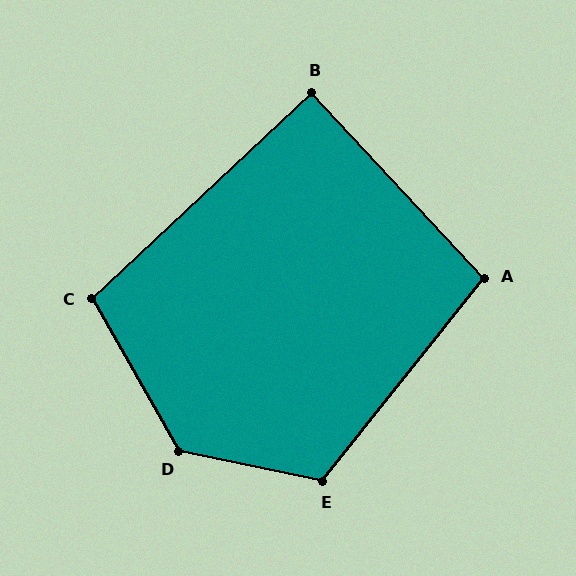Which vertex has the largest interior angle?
D, at approximately 131 degrees.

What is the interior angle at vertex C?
Approximately 103 degrees (obtuse).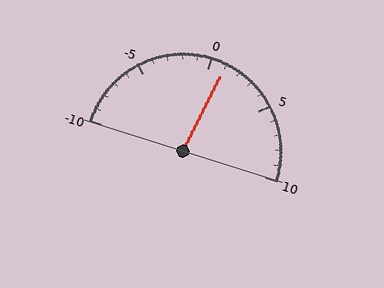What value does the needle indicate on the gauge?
The needle indicates approximately 1.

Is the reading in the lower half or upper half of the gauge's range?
The reading is in the upper half of the range (-10 to 10).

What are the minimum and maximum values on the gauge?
The gauge ranges from -10 to 10.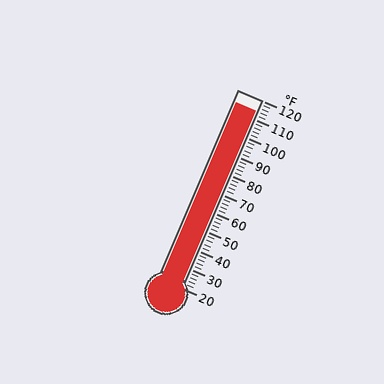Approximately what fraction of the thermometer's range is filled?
The thermometer is filled to approximately 95% of its range.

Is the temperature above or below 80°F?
The temperature is above 80°F.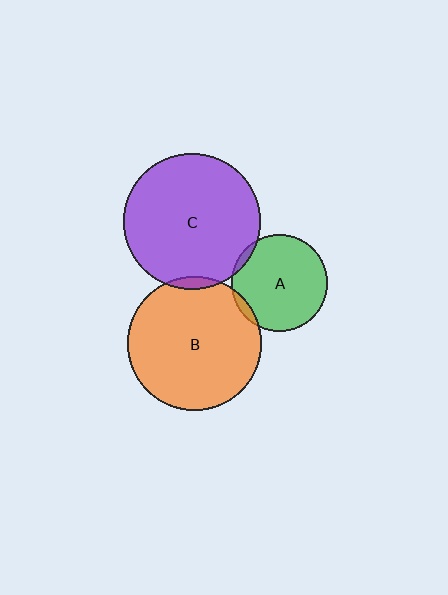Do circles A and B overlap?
Yes.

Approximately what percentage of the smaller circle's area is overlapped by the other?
Approximately 5%.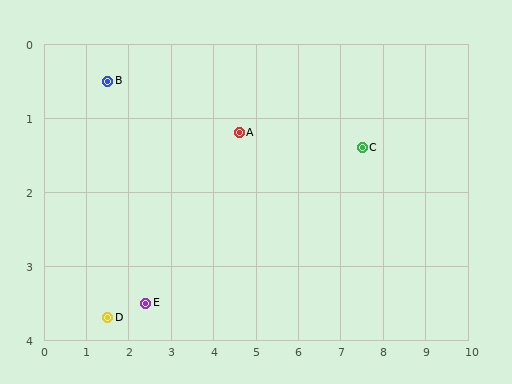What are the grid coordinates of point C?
Point C is at approximately (7.5, 1.4).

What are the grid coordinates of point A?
Point A is at approximately (4.6, 1.2).